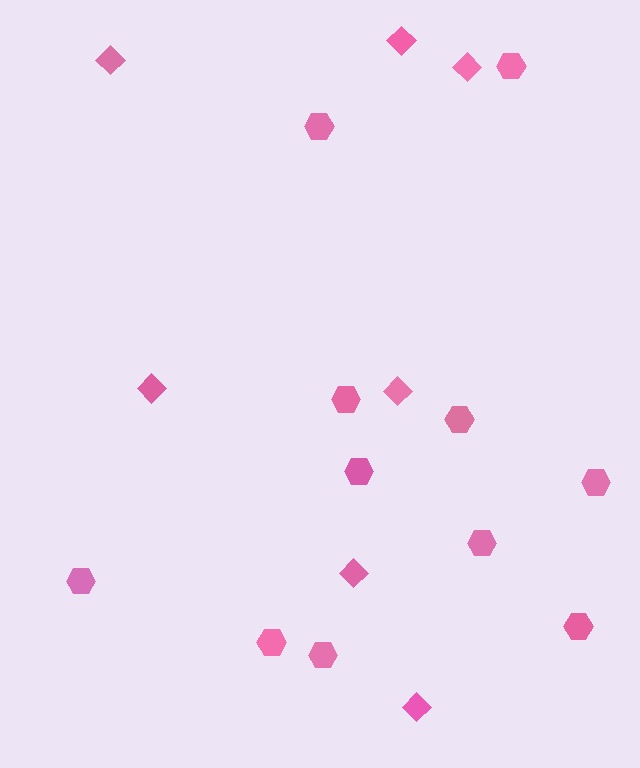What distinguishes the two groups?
There are 2 groups: one group of hexagons (11) and one group of diamonds (7).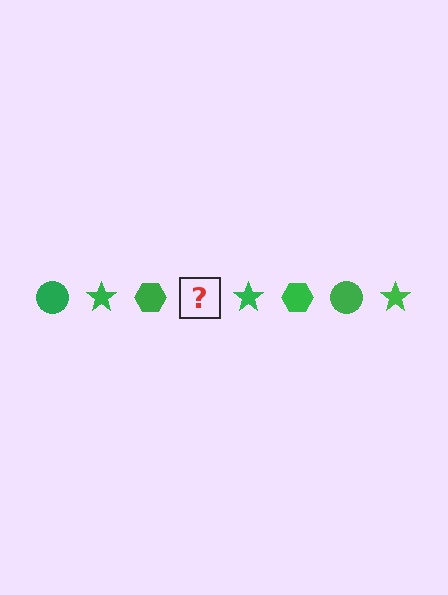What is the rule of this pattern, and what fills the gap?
The rule is that the pattern cycles through circle, star, hexagon shapes in green. The gap should be filled with a green circle.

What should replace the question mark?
The question mark should be replaced with a green circle.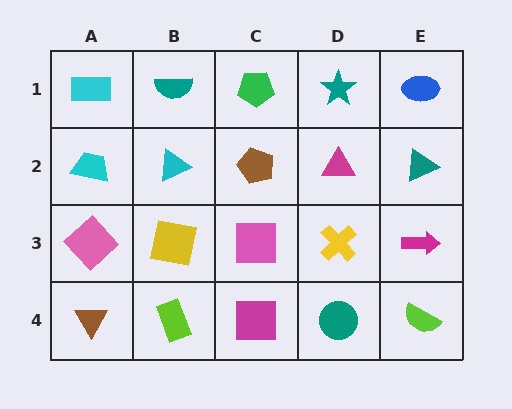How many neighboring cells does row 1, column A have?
2.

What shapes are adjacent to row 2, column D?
A teal star (row 1, column D), a yellow cross (row 3, column D), a brown pentagon (row 2, column C), a teal triangle (row 2, column E).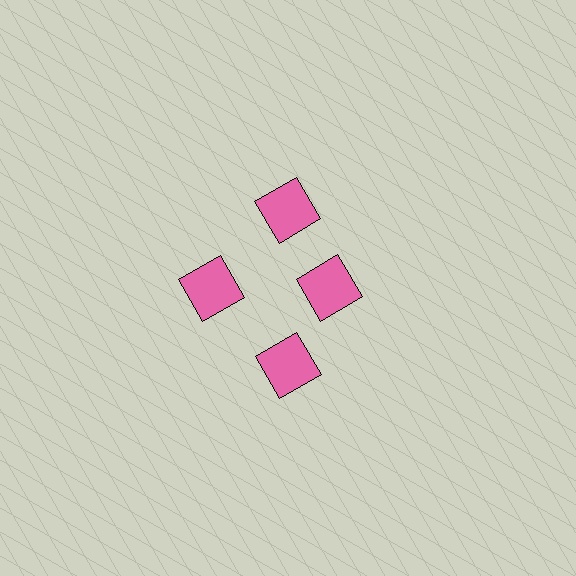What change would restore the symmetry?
The symmetry would be restored by moving it outward, back onto the ring so that all 4 squares sit at equal angles and equal distance from the center.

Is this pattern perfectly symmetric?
No. The 4 pink squares are arranged in a ring, but one element near the 3 o'clock position is pulled inward toward the center, breaking the 4-fold rotational symmetry.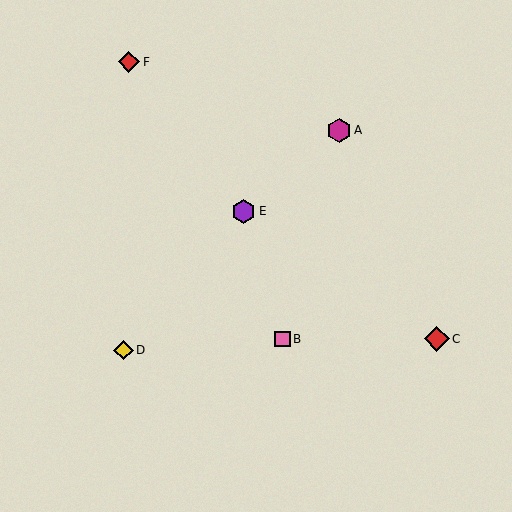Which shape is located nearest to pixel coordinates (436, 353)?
The red diamond (labeled C) at (437, 339) is nearest to that location.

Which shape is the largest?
The red diamond (labeled C) is the largest.